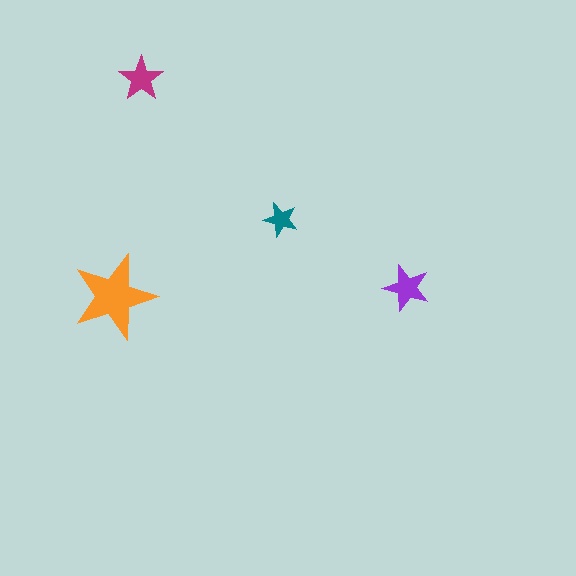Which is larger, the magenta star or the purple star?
The purple one.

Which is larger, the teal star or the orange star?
The orange one.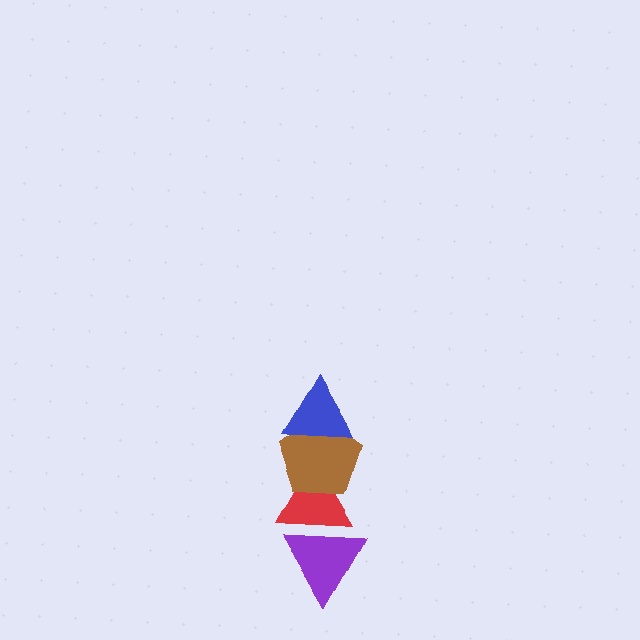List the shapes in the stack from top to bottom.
From top to bottom: the blue triangle, the brown pentagon, the red triangle, the purple triangle.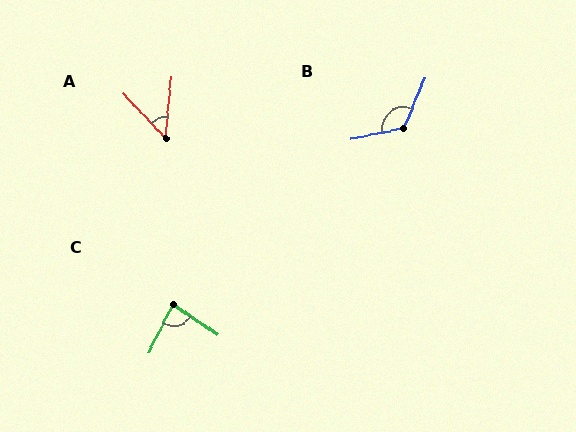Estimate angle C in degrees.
Approximately 81 degrees.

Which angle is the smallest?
A, at approximately 49 degrees.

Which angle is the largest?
B, at approximately 125 degrees.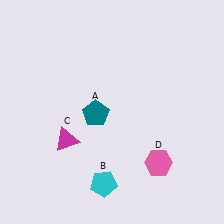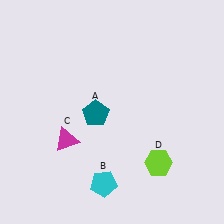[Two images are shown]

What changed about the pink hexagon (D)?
In Image 1, D is pink. In Image 2, it changed to lime.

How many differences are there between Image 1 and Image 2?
There is 1 difference between the two images.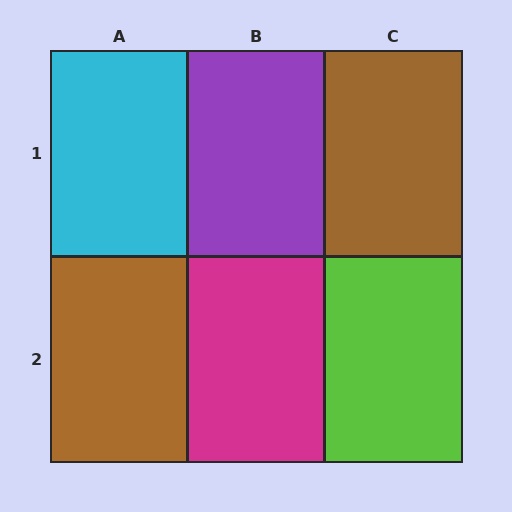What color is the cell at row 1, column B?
Purple.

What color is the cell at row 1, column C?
Brown.